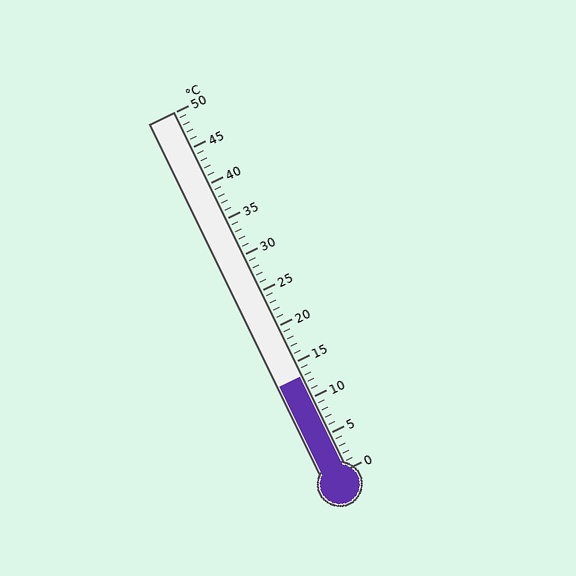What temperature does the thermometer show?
The thermometer shows approximately 13°C.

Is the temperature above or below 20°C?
The temperature is below 20°C.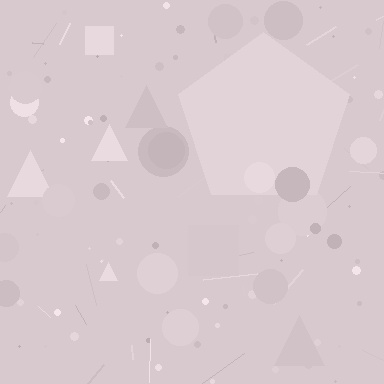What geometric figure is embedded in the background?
A pentagon is embedded in the background.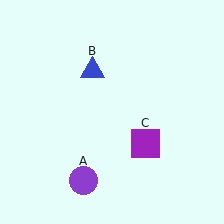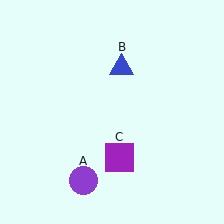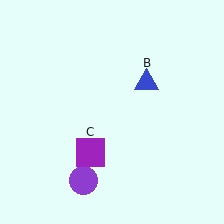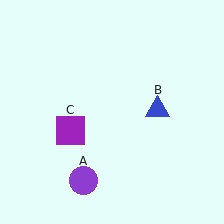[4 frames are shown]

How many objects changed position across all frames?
2 objects changed position: blue triangle (object B), purple square (object C).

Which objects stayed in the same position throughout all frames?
Purple circle (object A) remained stationary.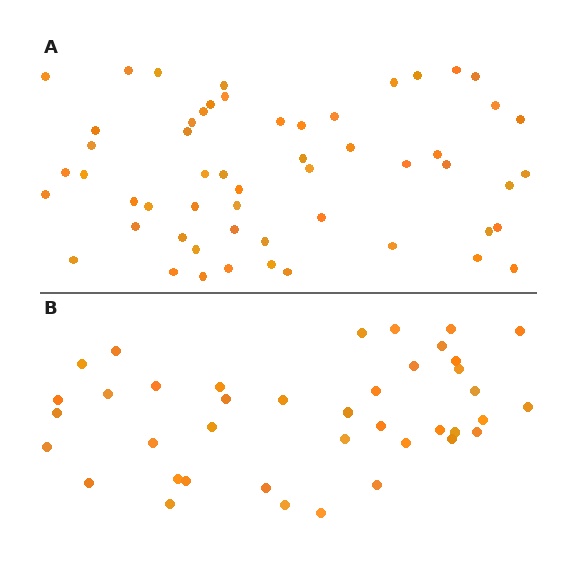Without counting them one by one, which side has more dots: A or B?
Region A (the top region) has more dots.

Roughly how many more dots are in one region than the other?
Region A has approximately 15 more dots than region B.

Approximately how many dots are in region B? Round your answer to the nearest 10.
About 40 dots.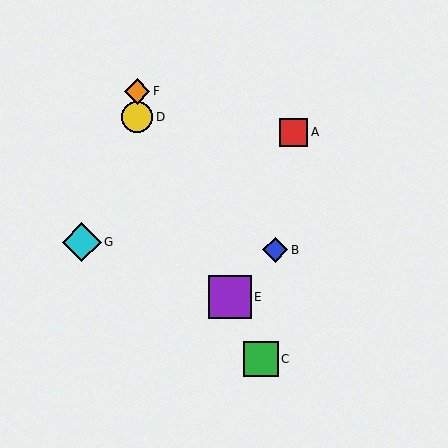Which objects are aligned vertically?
Objects D, F are aligned vertically.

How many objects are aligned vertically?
2 objects (D, F) are aligned vertically.